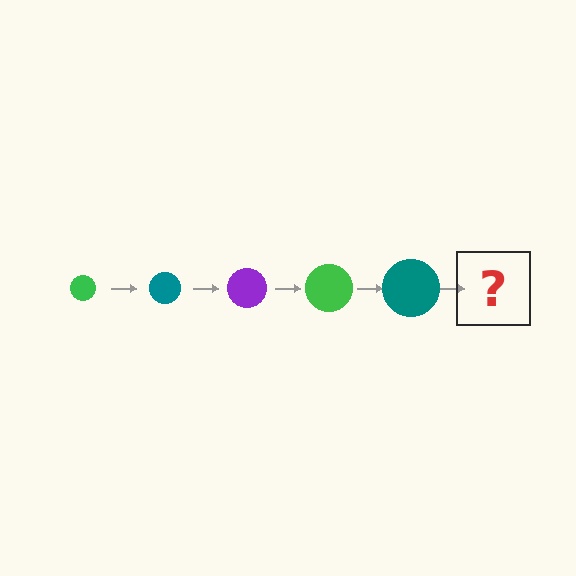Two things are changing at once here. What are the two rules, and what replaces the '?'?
The two rules are that the circle grows larger each step and the color cycles through green, teal, and purple. The '?' should be a purple circle, larger than the previous one.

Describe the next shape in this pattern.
It should be a purple circle, larger than the previous one.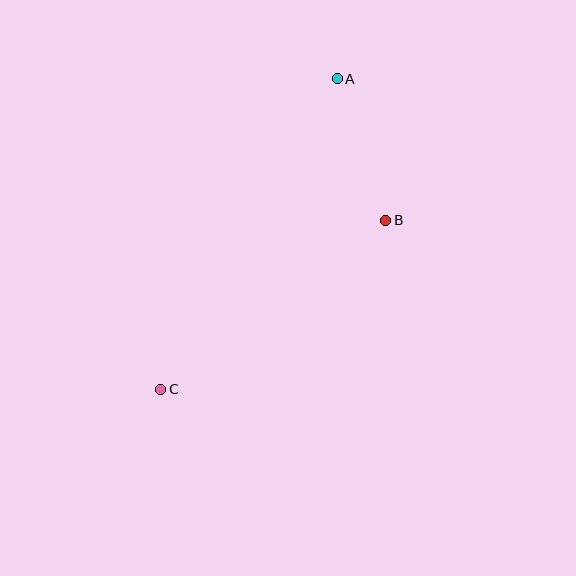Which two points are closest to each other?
Points A and B are closest to each other.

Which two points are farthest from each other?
Points A and C are farthest from each other.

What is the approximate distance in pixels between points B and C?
The distance between B and C is approximately 281 pixels.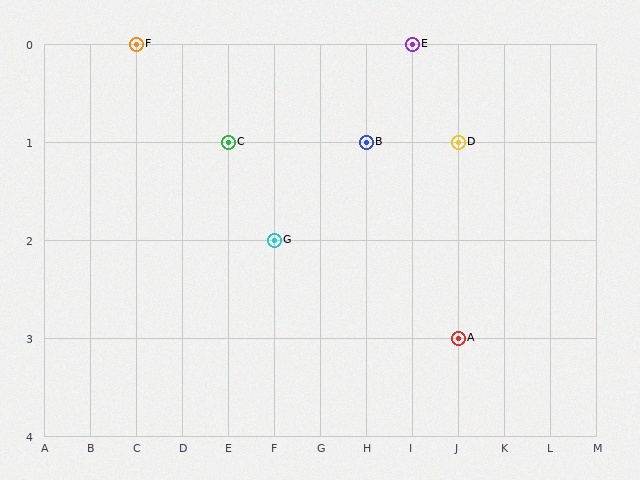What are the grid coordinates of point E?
Point E is at grid coordinates (I, 0).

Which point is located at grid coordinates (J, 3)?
Point A is at (J, 3).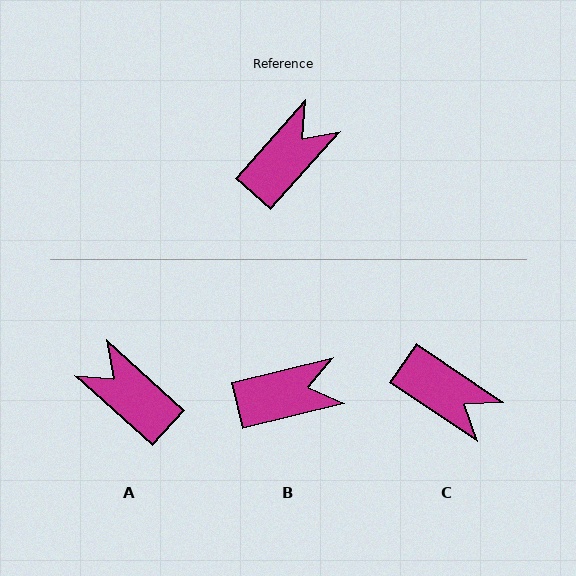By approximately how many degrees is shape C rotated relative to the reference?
Approximately 82 degrees clockwise.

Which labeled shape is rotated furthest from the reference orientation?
A, about 90 degrees away.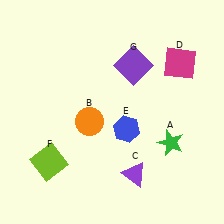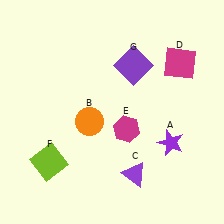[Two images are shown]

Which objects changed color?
A changed from green to purple. E changed from blue to magenta.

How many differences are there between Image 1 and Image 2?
There are 2 differences between the two images.